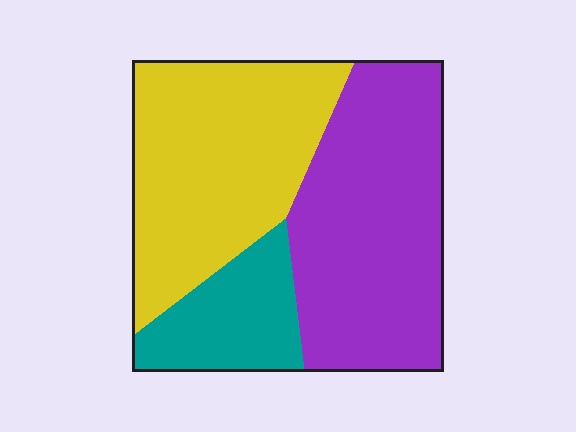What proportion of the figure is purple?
Purple takes up about two fifths (2/5) of the figure.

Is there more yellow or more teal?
Yellow.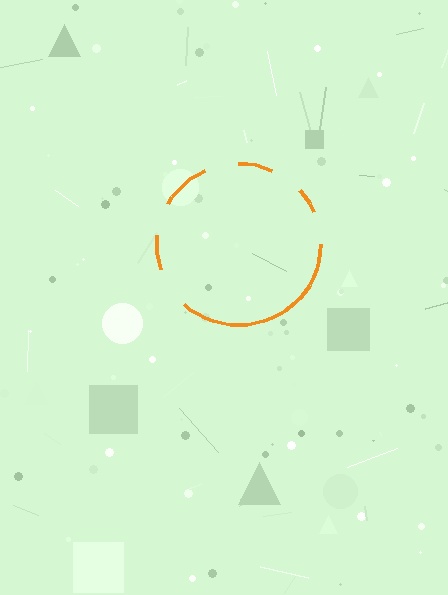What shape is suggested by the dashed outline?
The dashed outline suggests a circle.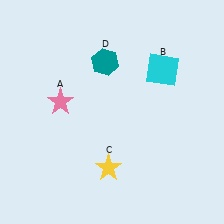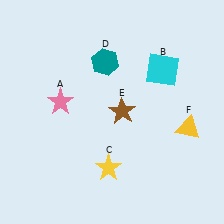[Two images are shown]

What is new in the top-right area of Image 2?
A brown star (E) was added in the top-right area of Image 2.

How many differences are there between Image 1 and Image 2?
There are 2 differences between the two images.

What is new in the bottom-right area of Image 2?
A yellow triangle (F) was added in the bottom-right area of Image 2.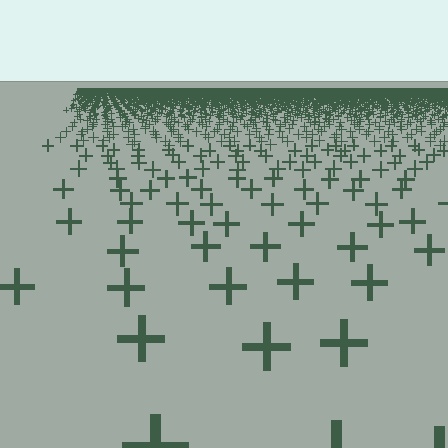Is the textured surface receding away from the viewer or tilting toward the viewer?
The surface is receding away from the viewer. Texture elements get smaller and denser toward the top.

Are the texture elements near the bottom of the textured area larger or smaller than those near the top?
Larger. Near the bottom, elements are closer to the viewer and appear at a bigger on-screen size.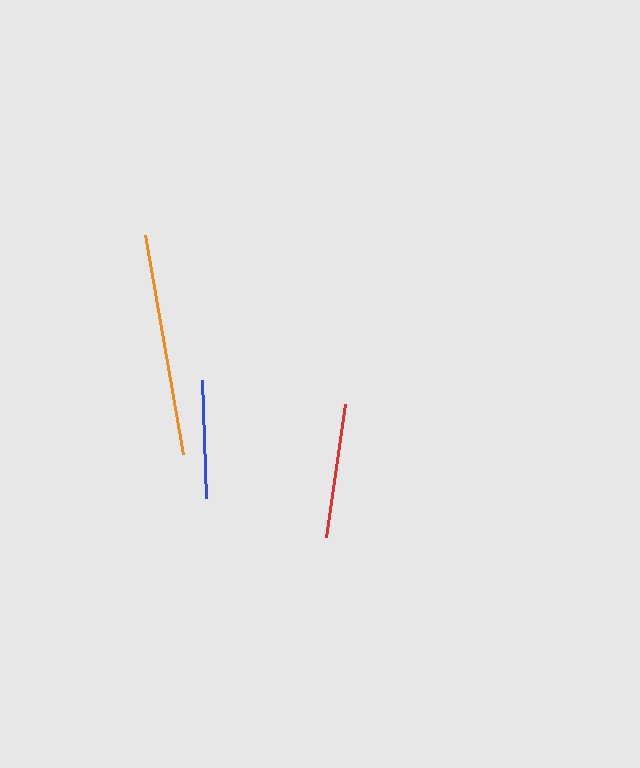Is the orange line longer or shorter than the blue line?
The orange line is longer than the blue line.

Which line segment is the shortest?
The blue line is the shortest at approximately 118 pixels.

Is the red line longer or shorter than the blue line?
The red line is longer than the blue line.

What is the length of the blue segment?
The blue segment is approximately 118 pixels long.